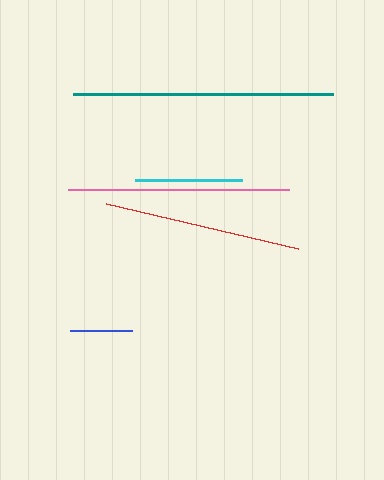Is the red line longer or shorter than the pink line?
The pink line is longer than the red line.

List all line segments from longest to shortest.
From longest to shortest: teal, pink, red, cyan, lime, blue.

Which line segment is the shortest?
The blue line is the shortest at approximately 62 pixels.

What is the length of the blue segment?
The blue segment is approximately 62 pixels long.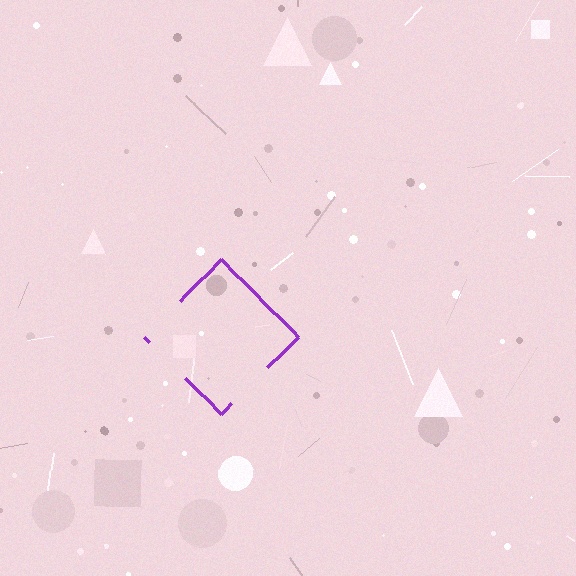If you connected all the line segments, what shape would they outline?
They would outline a diamond.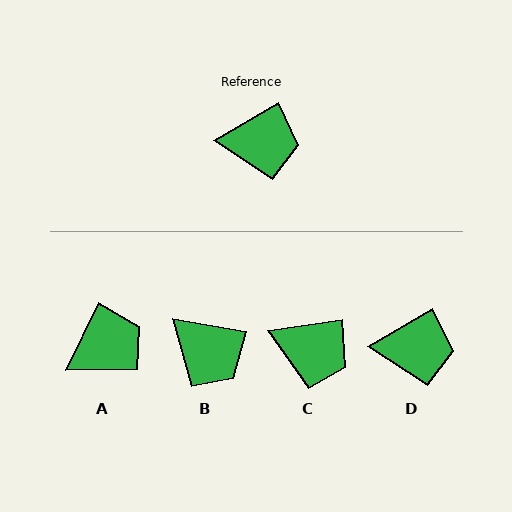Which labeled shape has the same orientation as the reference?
D.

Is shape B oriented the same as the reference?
No, it is off by about 40 degrees.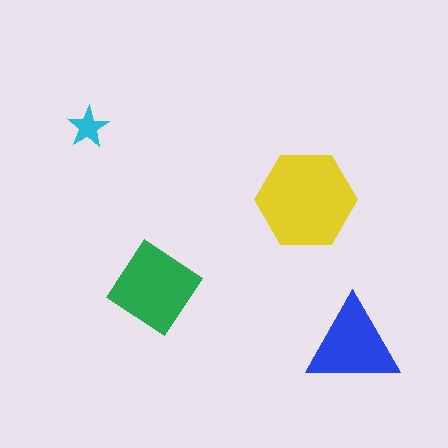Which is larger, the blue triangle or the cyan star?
The blue triangle.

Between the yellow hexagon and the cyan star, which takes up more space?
The yellow hexagon.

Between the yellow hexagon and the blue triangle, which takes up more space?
The yellow hexagon.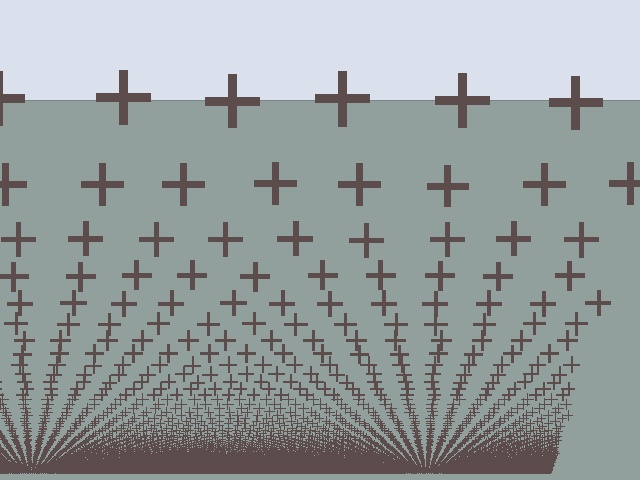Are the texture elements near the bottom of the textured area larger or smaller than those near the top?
Smaller. The gradient is inverted — elements near the bottom are smaller and denser.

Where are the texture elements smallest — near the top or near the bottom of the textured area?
Near the bottom.